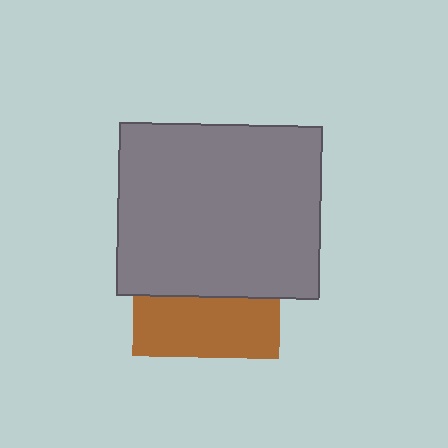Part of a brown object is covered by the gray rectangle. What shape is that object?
It is a square.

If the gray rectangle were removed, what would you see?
You would see the complete brown square.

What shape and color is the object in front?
The object in front is a gray rectangle.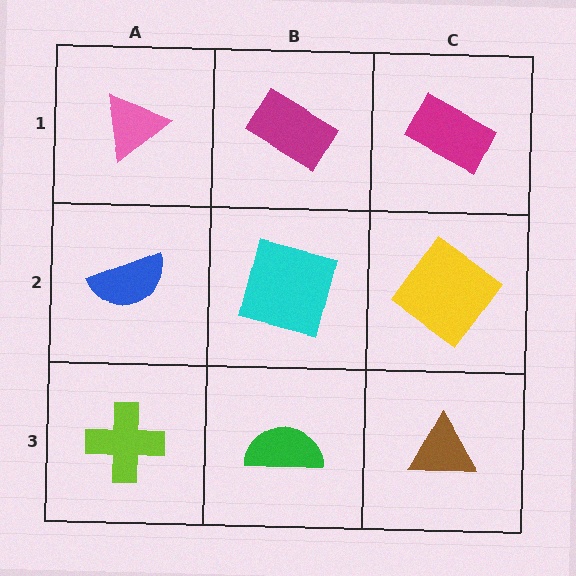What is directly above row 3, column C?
A yellow diamond.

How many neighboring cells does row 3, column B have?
3.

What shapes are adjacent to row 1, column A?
A blue semicircle (row 2, column A), a magenta rectangle (row 1, column B).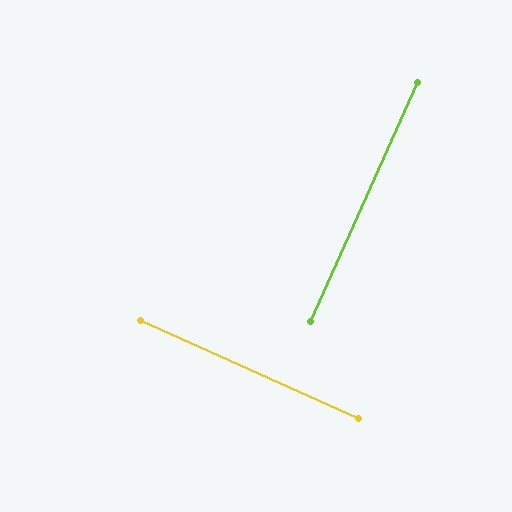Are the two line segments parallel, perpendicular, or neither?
Perpendicular — they meet at approximately 90°.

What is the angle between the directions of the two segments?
Approximately 90 degrees.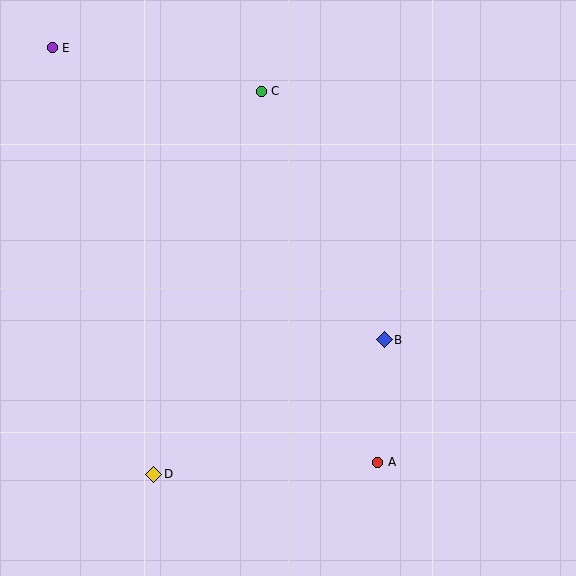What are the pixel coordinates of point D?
Point D is at (154, 474).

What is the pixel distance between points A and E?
The distance between A and E is 527 pixels.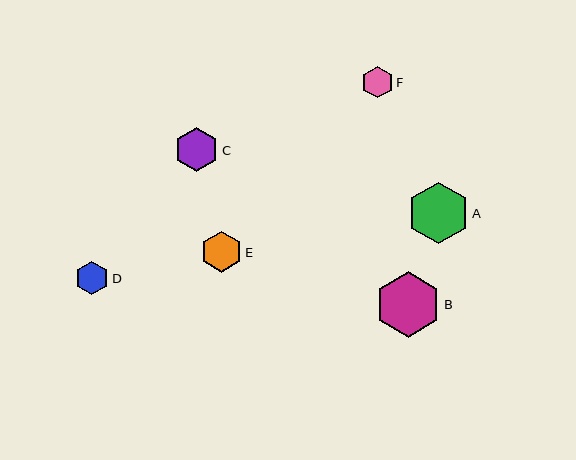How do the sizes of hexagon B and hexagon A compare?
Hexagon B and hexagon A are approximately the same size.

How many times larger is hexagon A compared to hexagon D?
Hexagon A is approximately 1.8 times the size of hexagon D.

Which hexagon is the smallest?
Hexagon F is the smallest with a size of approximately 32 pixels.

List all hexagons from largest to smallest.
From largest to smallest: B, A, C, E, D, F.